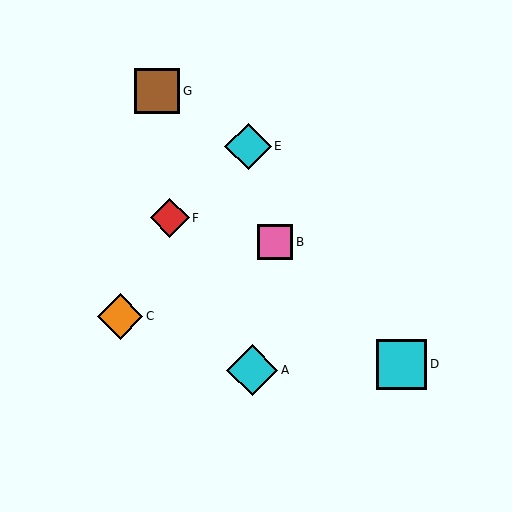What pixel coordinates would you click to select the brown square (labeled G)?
Click at (157, 91) to select the brown square G.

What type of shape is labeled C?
Shape C is an orange diamond.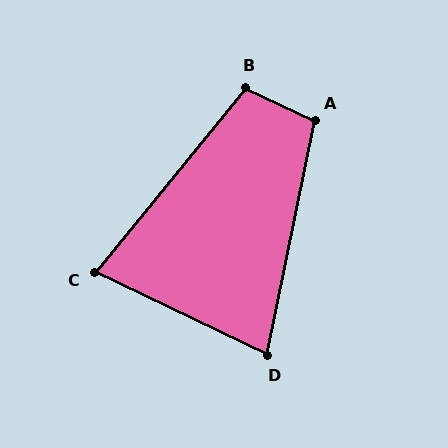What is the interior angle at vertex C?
Approximately 76 degrees (acute).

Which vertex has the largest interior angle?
B, at approximately 104 degrees.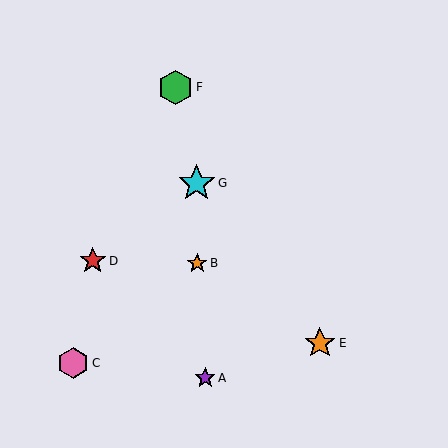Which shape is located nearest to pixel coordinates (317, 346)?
The orange star (labeled E) at (320, 343) is nearest to that location.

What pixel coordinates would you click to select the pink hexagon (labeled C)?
Click at (73, 363) to select the pink hexagon C.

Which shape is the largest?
The cyan star (labeled G) is the largest.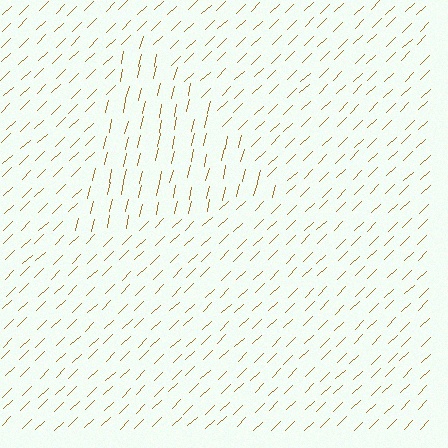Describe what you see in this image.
The image is filled with small brown line segments. A triangle region in the image has lines oriented differently from the surrounding lines, creating a visible texture boundary.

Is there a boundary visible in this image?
Yes, there is a texture boundary formed by a change in line orientation.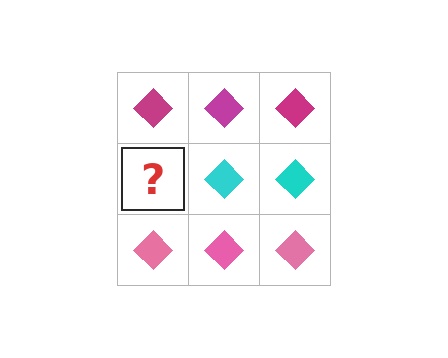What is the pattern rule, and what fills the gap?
The rule is that each row has a consistent color. The gap should be filled with a cyan diamond.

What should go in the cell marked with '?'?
The missing cell should contain a cyan diamond.